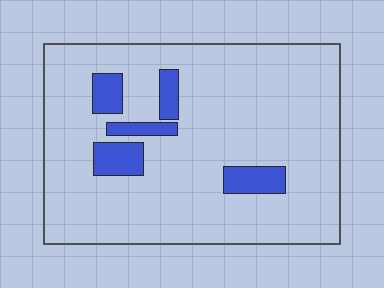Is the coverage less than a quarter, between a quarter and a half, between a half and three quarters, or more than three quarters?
Less than a quarter.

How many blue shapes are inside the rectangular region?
5.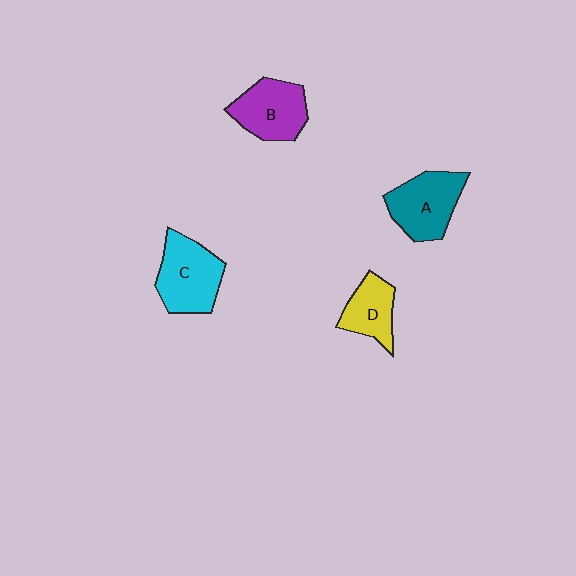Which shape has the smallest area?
Shape D (yellow).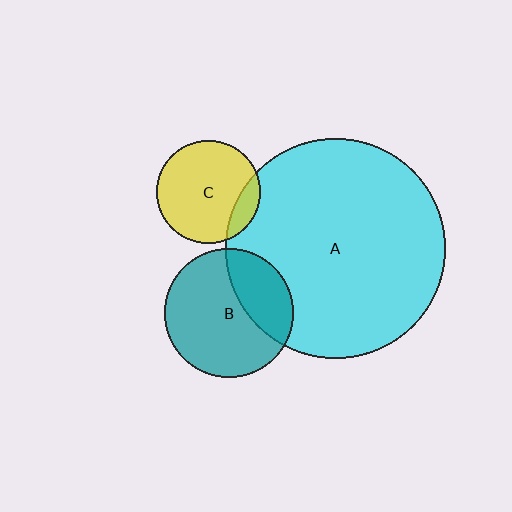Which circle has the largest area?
Circle A (cyan).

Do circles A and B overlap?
Yes.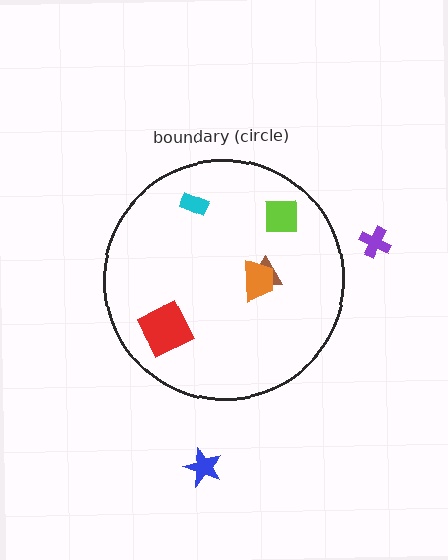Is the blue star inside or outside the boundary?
Outside.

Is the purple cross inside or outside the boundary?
Outside.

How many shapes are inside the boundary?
5 inside, 2 outside.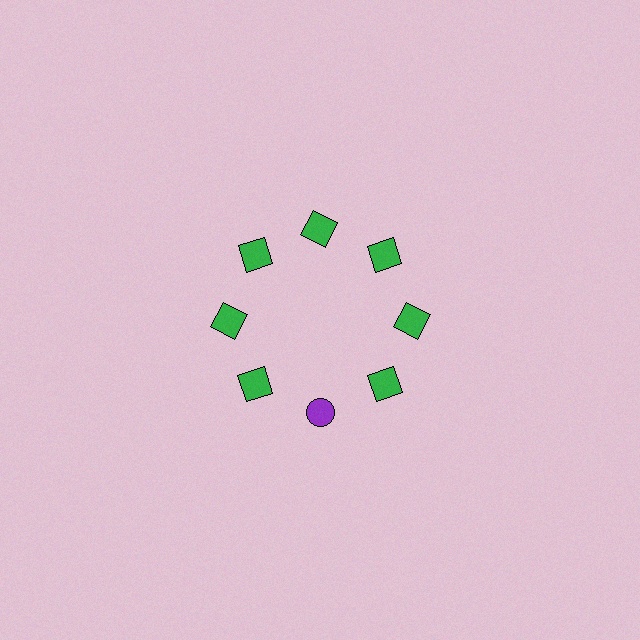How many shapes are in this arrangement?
There are 8 shapes arranged in a ring pattern.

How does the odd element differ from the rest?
It differs in both color (purple instead of green) and shape (circle instead of square).